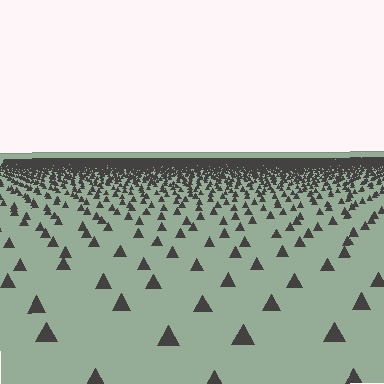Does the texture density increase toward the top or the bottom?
Density increases toward the top.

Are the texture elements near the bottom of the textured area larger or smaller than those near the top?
Larger. Near the bottom, elements are closer to the viewer and appear at a bigger on-screen size.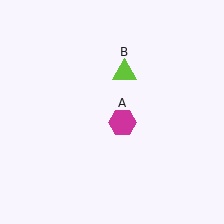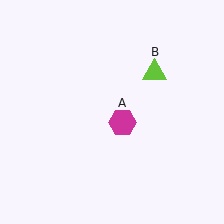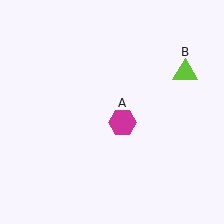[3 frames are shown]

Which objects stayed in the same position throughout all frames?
Magenta hexagon (object A) remained stationary.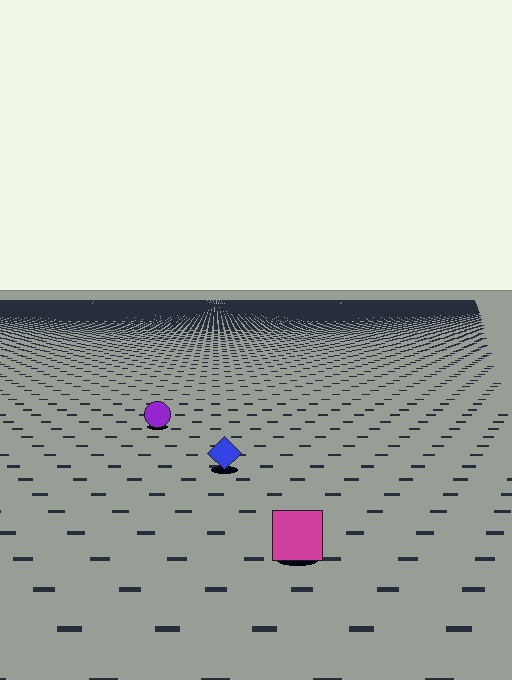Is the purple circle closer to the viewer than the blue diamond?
No. The blue diamond is closer — you can tell from the texture gradient: the ground texture is coarser near it.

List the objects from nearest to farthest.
From nearest to farthest: the magenta square, the blue diamond, the purple circle.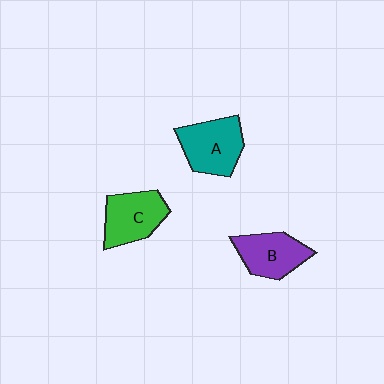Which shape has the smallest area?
Shape B (purple).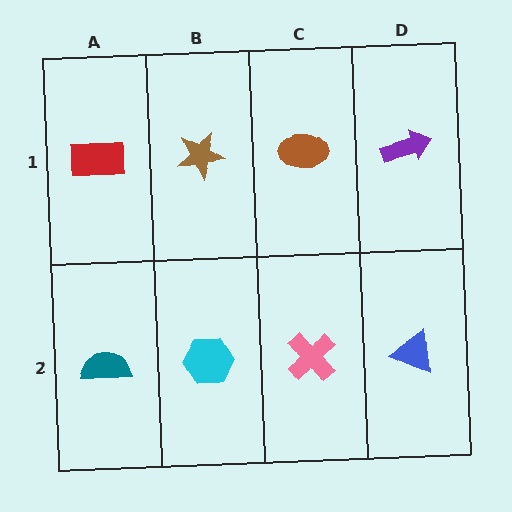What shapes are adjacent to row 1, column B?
A cyan hexagon (row 2, column B), a red rectangle (row 1, column A), a brown ellipse (row 1, column C).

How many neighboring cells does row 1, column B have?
3.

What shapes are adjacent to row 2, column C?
A brown ellipse (row 1, column C), a cyan hexagon (row 2, column B), a blue triangle (row 2, column D).